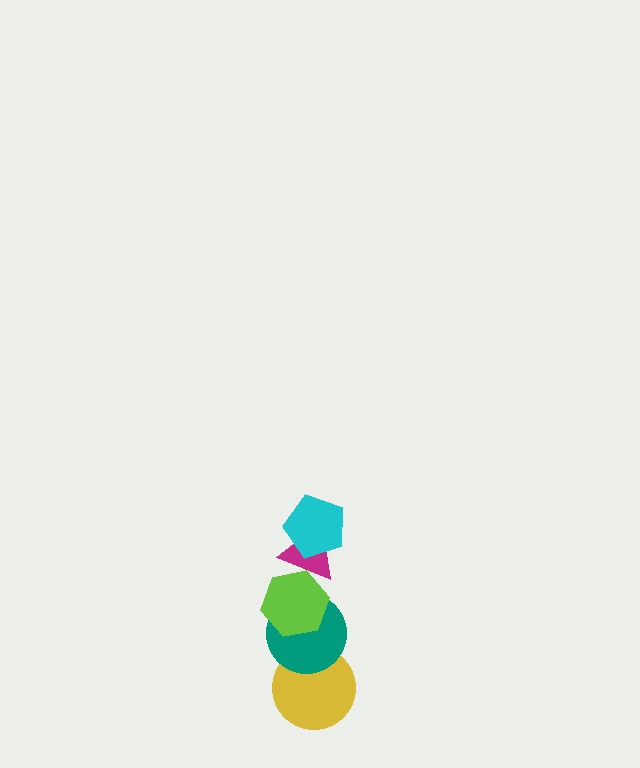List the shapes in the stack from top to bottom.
From top to bottom: the cyan pentagon, the magenta triangle, the lime hexagon, the teal circle, the yellow circle.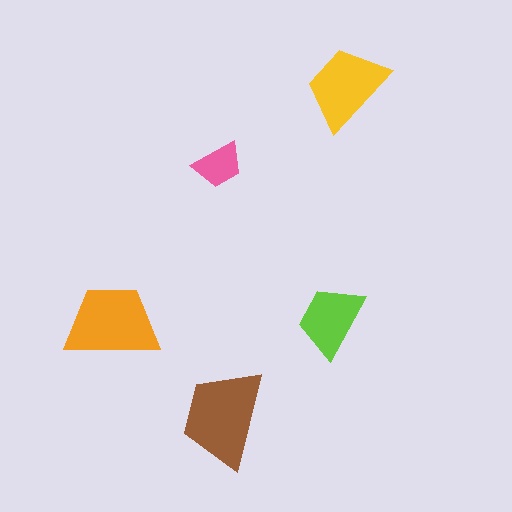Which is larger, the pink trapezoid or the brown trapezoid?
The brown one.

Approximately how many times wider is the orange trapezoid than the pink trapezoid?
About 2 times wider.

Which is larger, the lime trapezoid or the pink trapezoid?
The lime one.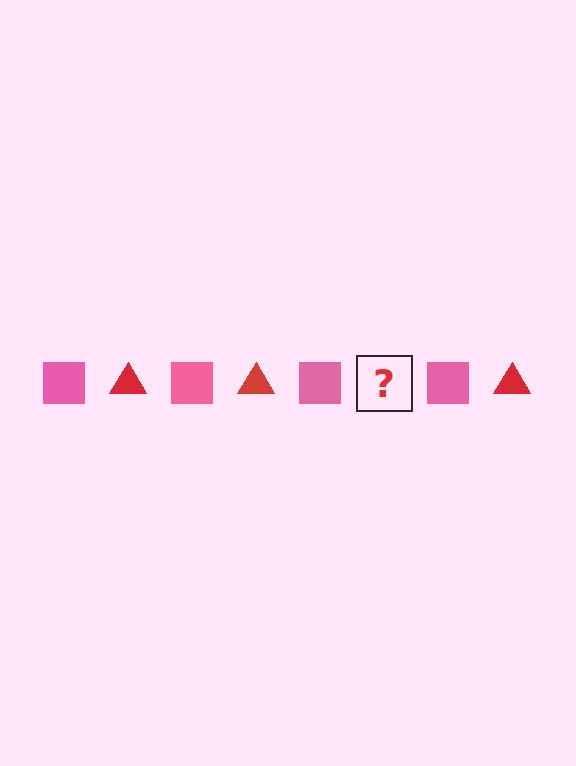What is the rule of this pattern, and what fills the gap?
The rule is that the pattern alternates between pink square and red triangle. The gap should be filled with a red triangle.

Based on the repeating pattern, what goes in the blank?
The blank should be a red triangle.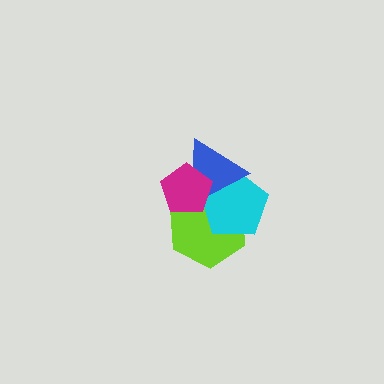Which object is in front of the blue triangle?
The magenta pentagon is in front of the blue triangle.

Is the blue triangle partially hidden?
Yes, it is partially covered by another shape.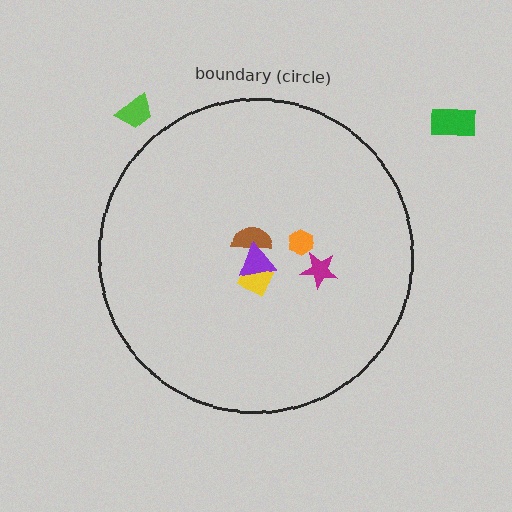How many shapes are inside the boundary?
5 inside, 2 outside.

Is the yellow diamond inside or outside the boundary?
Inside.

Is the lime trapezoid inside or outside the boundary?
Outside.